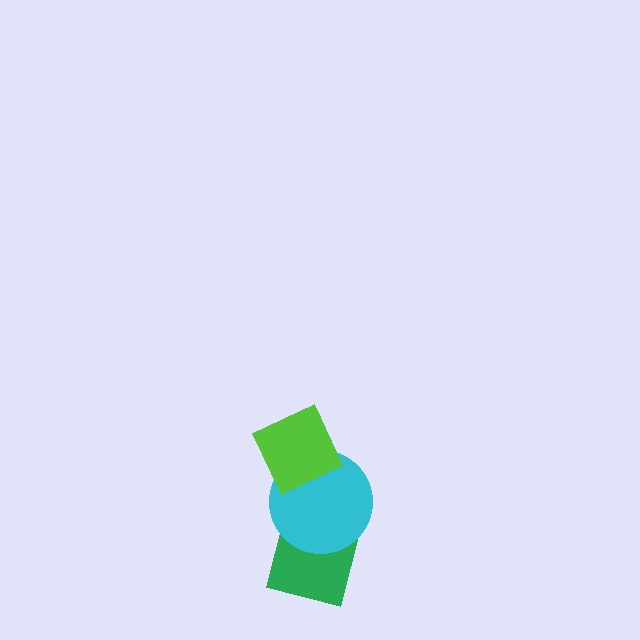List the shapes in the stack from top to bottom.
From top to bottom: the lime diamond, the cyan circle, the green square.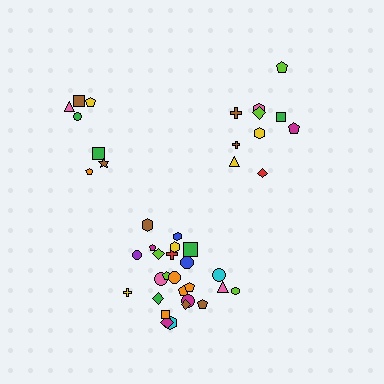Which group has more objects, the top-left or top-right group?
The top-right group.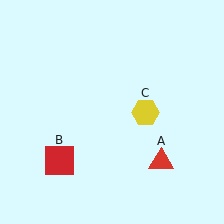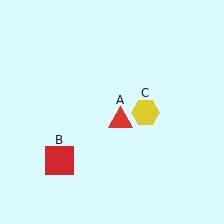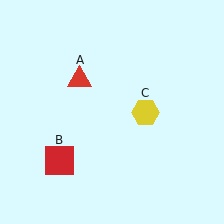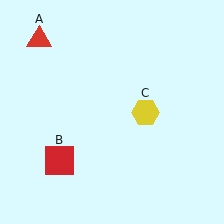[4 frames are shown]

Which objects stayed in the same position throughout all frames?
Red square (object B) and yellow hexagon (object C) remained stationary.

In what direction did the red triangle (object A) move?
The red triangle (object A) moved up and to the left.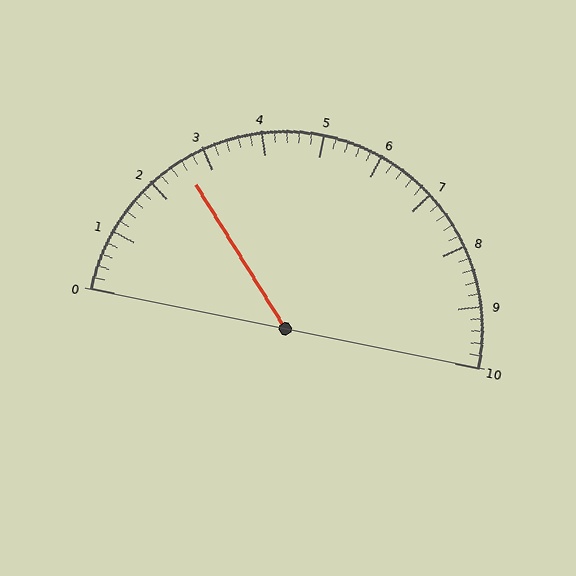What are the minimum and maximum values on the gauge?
The gauge ranges from 0 to 10.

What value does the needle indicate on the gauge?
The needle indicates approximately 2.6.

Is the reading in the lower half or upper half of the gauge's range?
The reading is in the lower half of the range (0 to 10).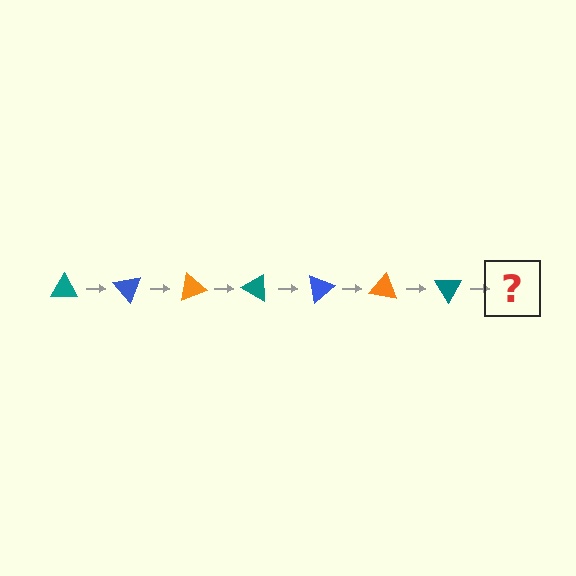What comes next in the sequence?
The next element should be a blue triangle, rotated 350 degrees from the start.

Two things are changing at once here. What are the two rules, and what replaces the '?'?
The two rules are that it rotates 50 degrees each step and the color cycles through teal, blue, and orange. The '?' should be a blue triangle, rotated 350 degrees from the start.